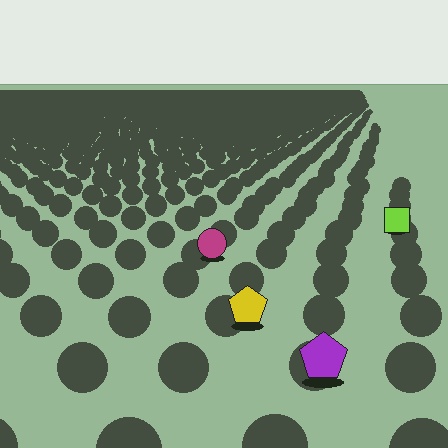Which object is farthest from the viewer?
The lime square is farthest from the viewer. It appears smaller and the ground texture around it is denser.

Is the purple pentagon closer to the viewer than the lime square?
Yes. The purple pentagon is closer — you can tell from the texture gradient: the ground texture is coarser near it.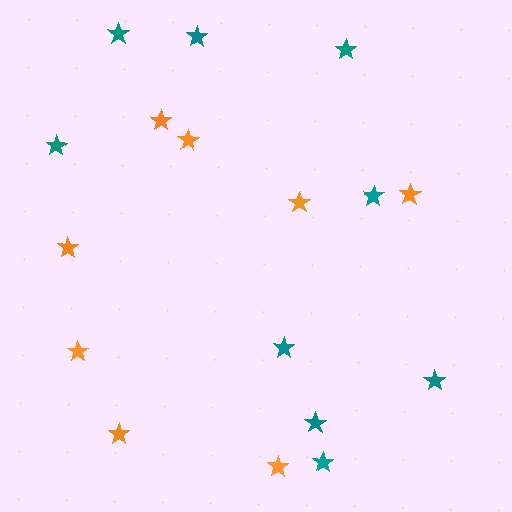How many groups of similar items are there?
There are 2 groups: one group of orange stars (8) and one group of teal stars (9).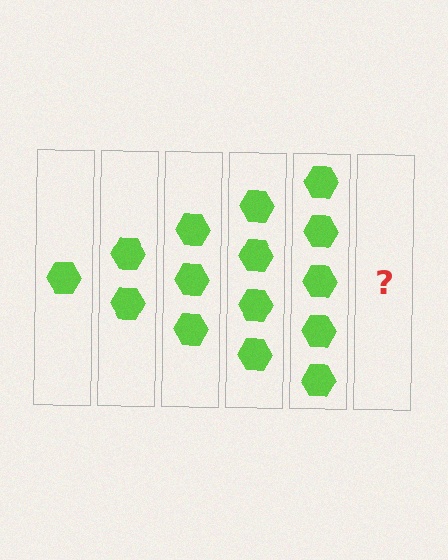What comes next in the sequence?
The next element should be 6 hexagons.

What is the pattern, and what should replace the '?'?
The pattern is that each step adds one more hexagon. The '?' should be 6 hexagons.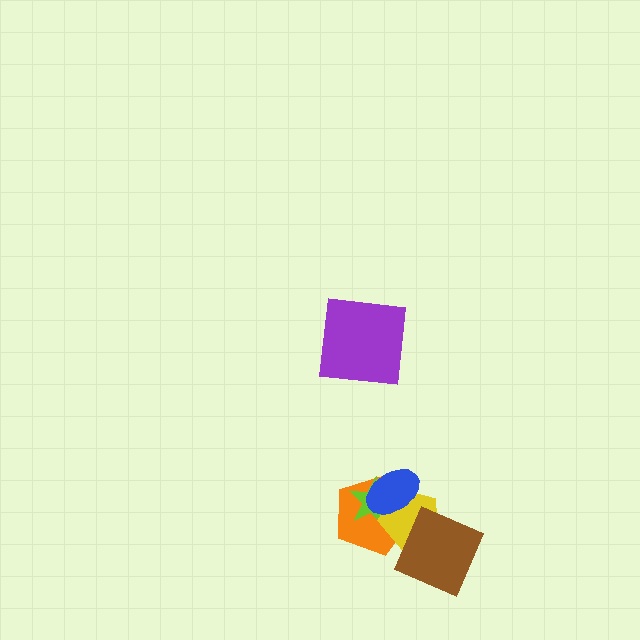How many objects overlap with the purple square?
0 objects overlap with the purple square.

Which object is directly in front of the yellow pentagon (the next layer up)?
The brown diamond is directly in front of the yellow pentagon.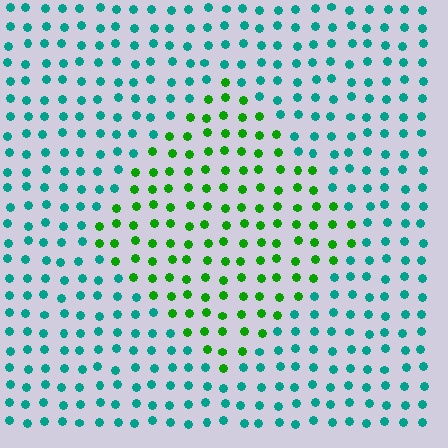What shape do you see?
I see a diamond.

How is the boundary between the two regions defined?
The boundary is defined purely by a slight shift in hue (about 55 degrees). Spacing, size, and orientation are identical on both sides.